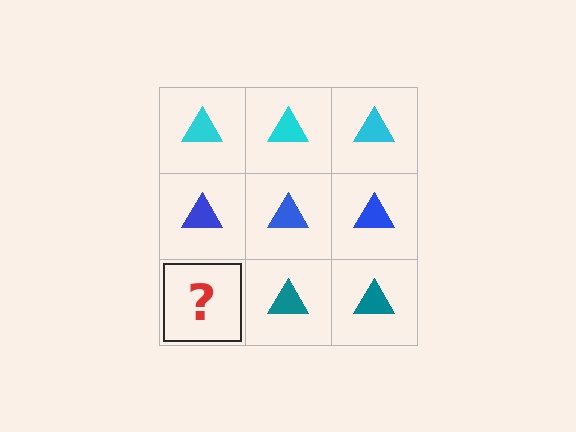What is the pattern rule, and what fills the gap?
The rule is that each row has a consistent color. The gap should be filled with a teal triangle.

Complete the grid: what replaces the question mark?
The question mark should be replaced with a teal triangle.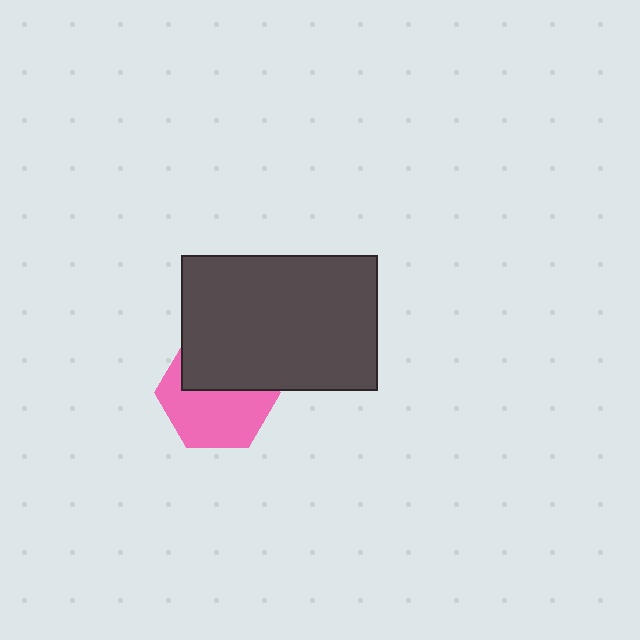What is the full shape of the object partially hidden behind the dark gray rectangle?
The partially hidden object is a pink hexagon.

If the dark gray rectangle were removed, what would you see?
You would see the complete pink hexagon.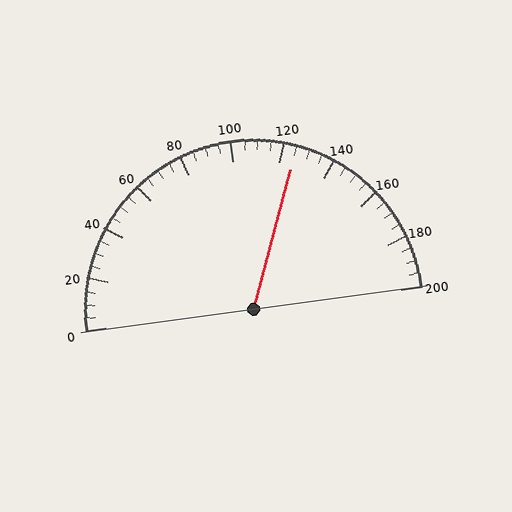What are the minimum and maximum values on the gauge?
The gauge ranges from 0 to 200.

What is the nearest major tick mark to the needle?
The nearest major tick mark is 120.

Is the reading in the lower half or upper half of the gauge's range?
The reading is in the upper half of the range (0 to 200).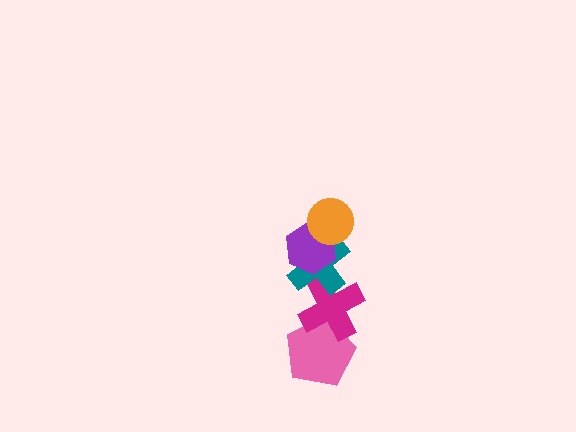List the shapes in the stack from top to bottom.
From top to bottom: the orange circle, the purple hexagon, the teal cross, the magenta cross, the pink pentagon.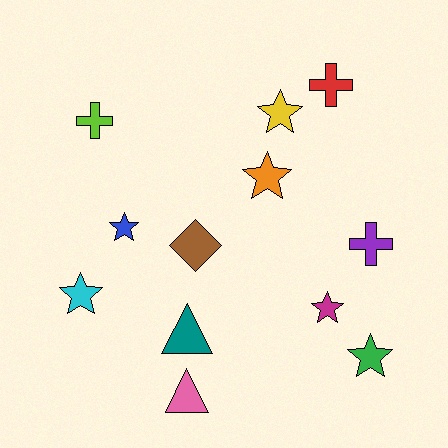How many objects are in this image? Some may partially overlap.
There are 12 objects.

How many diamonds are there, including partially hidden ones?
There is 1 diamond.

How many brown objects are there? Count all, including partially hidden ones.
There is 1 brown object.